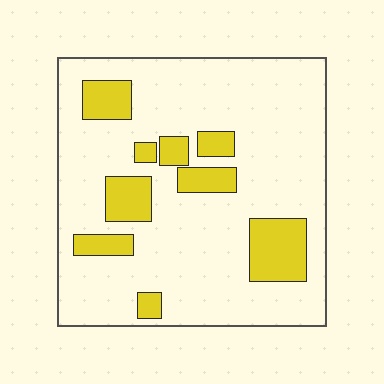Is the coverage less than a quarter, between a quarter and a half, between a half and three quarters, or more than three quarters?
Less than a quarter.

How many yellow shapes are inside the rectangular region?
9.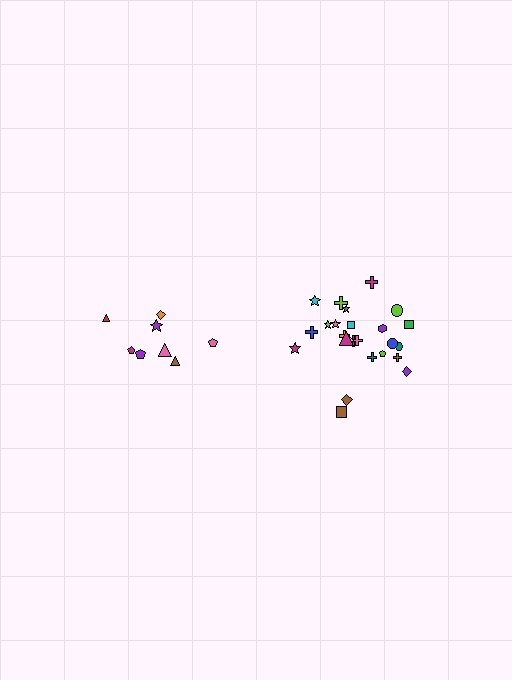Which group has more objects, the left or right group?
The right group.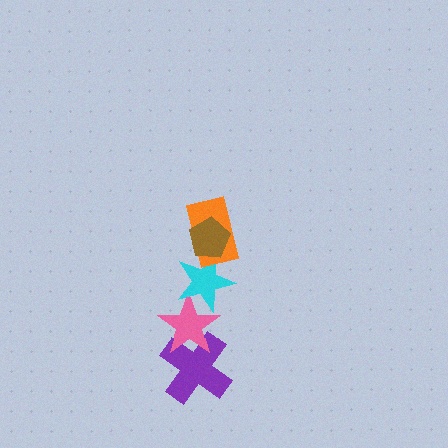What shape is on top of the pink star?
The cyan star is on top of the pink star.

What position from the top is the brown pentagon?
The brown pentagon is 1st from the top.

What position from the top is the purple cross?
The purple cross is 5th from the top.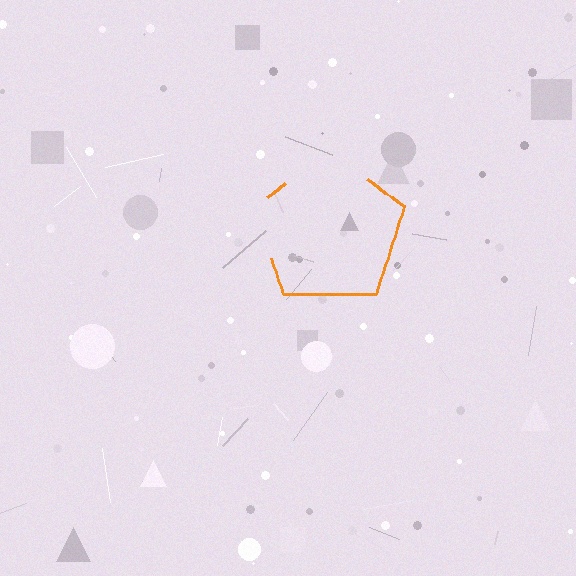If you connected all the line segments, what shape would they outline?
They would outline a pentagon.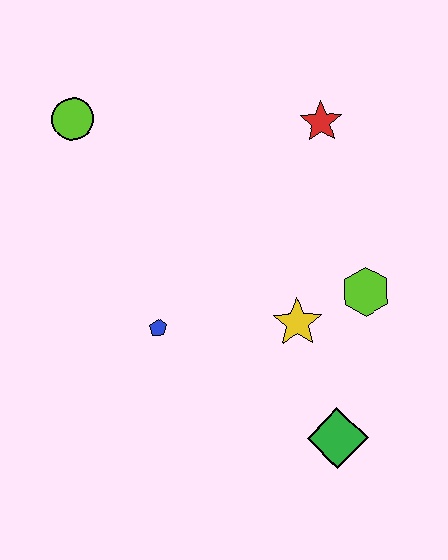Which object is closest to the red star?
The lime hexagon is closest to the red star.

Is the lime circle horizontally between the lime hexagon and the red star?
No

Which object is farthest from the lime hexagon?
The lime circle is farthest from the lime hexagon.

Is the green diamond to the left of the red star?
No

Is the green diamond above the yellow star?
No